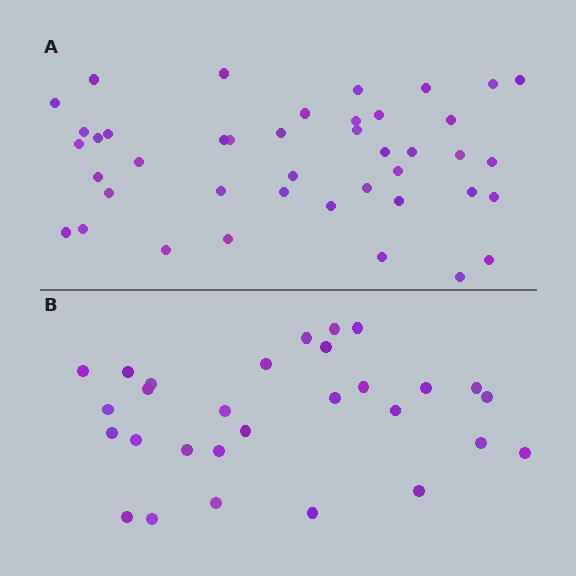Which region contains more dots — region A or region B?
Region A (the top region) has more dots.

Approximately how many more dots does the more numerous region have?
Region A has approximately 15 more dots than region B.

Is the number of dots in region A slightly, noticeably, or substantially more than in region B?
Region A has noticeably more, but not dramatically so. The ratio is roughly 1.4 to 1.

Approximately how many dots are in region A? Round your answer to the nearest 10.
About 40 dots. (The exact count is 42, which rounds to 40.)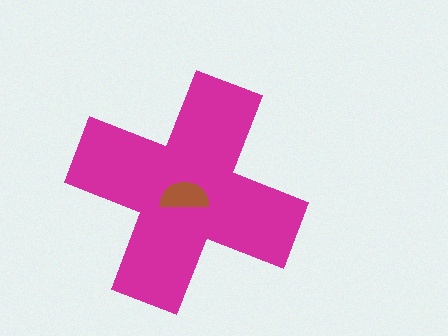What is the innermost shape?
The brown semicircle.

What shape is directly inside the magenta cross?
The brown semicircle.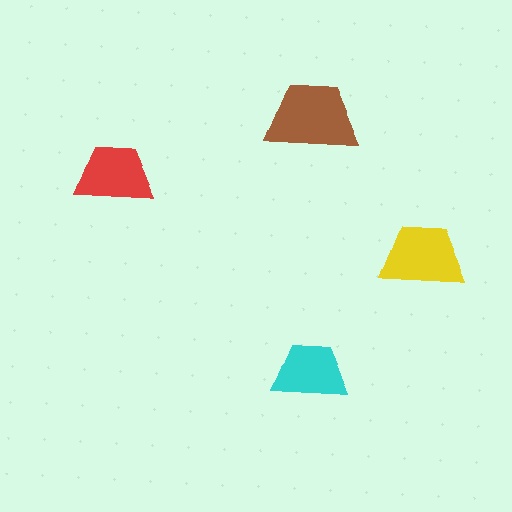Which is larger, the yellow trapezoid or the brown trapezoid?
The brown one.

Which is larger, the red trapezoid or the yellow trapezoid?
The yellow one.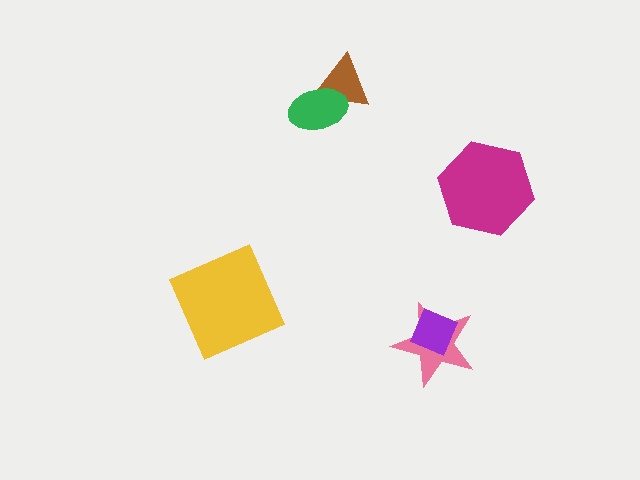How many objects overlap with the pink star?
1 object overlaps with the pink star.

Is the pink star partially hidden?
Yes, it is partially covered by another shape.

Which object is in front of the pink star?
The purple diamond is in front of the pink star.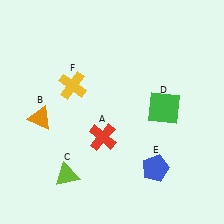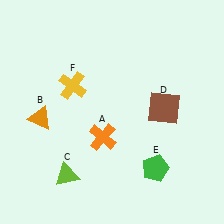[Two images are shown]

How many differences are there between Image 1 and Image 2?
There are 3 differences between the two images.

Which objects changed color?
A changed from red to orange. D changed from green to brown. E changed from blue to green.